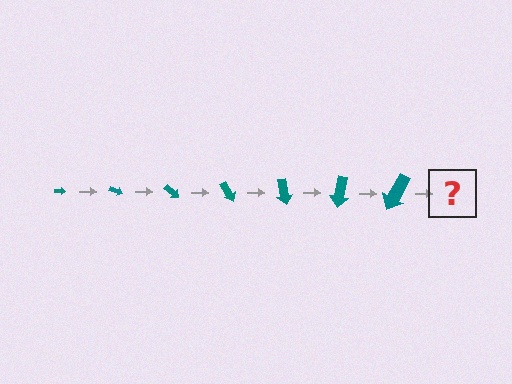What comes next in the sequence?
The next element should be an arrow, larger than the previous one and rotated 140 degrees from the start.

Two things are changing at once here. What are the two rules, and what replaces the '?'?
The two rules are that the arrow grows larger each step and it rotates 20 degrees each step. The '?' should be an arrow, larger than the previous one and rotated 140 degrees from the start.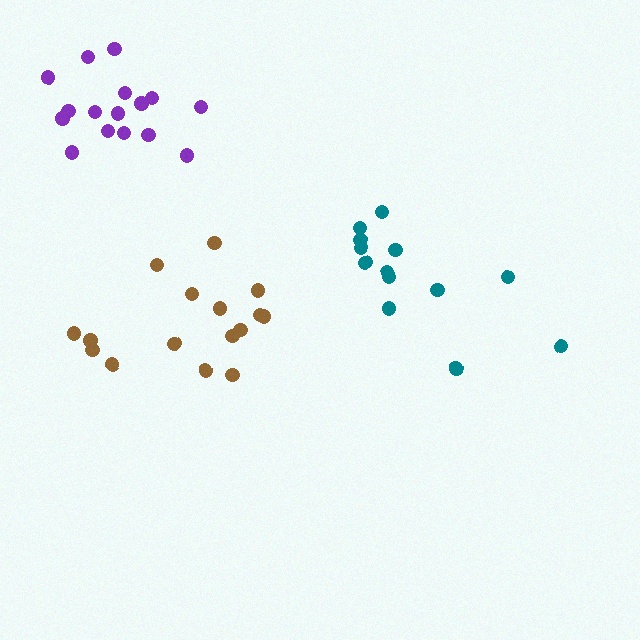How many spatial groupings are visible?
There are 3 spatial groupings.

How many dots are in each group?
Group 1: 13 dots, Group 2: 16 dots, Group 3: 16 dots (45 total).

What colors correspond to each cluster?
The clusters are colored: teal, purple, brown.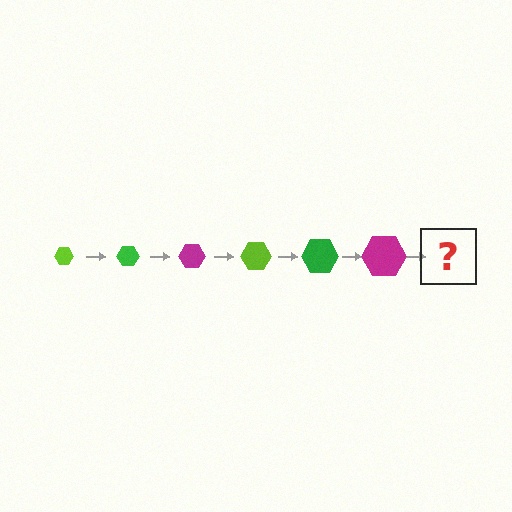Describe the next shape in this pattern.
It should be a lime hexagon, larger than the previous one.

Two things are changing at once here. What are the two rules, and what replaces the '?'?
The two rules are that the hexagon grows larger each step and the color cycles through lime, green, and magenta. The '?' should be a lime hexagon, larger than the previous one.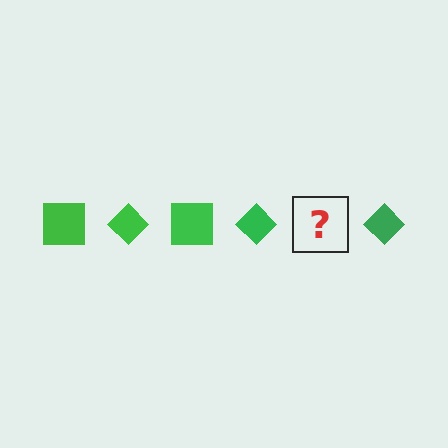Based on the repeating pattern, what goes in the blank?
The blank should be a green square.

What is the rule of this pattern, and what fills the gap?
The rule is that the pattern cycles through square, diamond shapes in green. The gap should be filled with a green square.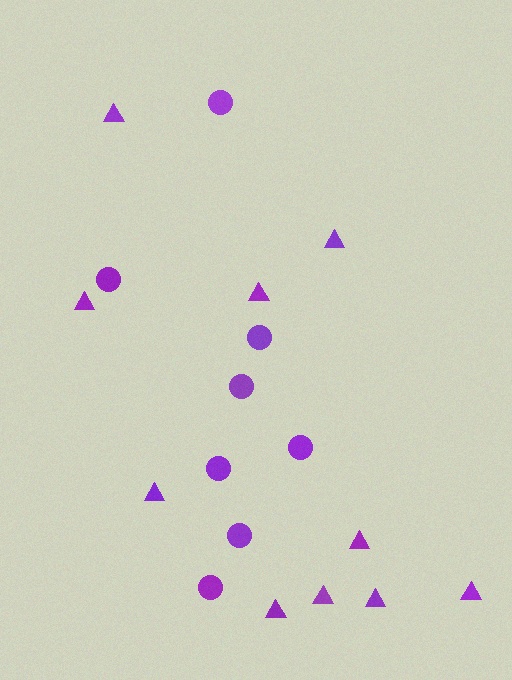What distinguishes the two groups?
There are 2 groups: one group of circles (8) and one group of triangles (10).